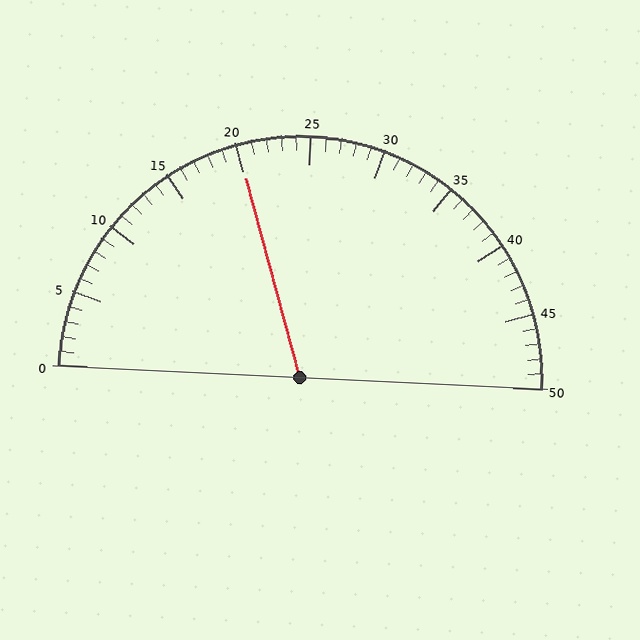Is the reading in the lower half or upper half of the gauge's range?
The reading is in the lower half of the range (0 to 50).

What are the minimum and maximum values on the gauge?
The gauge ranges from 0 to 50.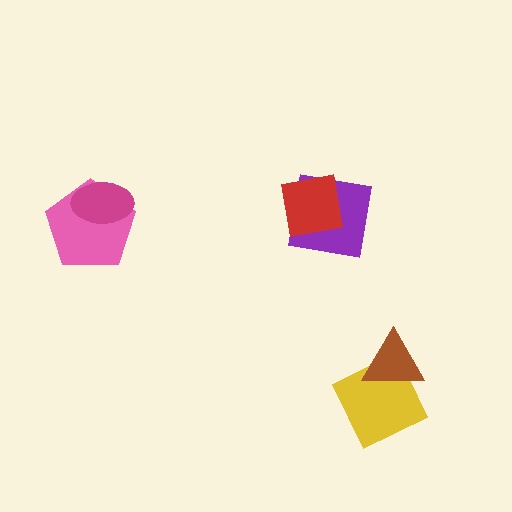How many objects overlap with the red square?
1 object overlaps with the red square.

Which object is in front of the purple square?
The red square is in front of the purple square.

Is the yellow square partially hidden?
Yes, it is partially covered by another shape.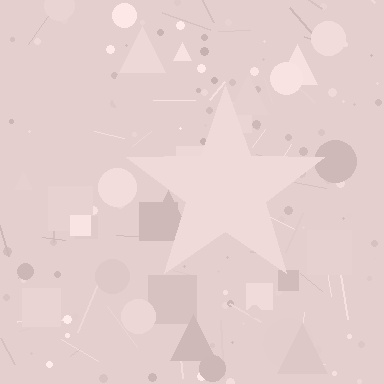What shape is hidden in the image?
A star is hidden in the image.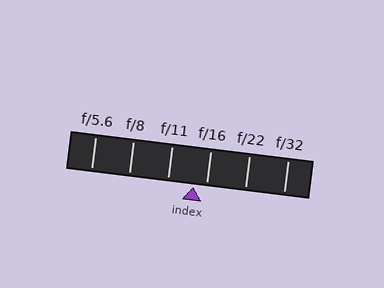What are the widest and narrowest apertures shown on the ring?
The widest aperture shown is f/5.6 and the narrowest is f/32.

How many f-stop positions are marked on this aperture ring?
There are 6 f-stop positions marked.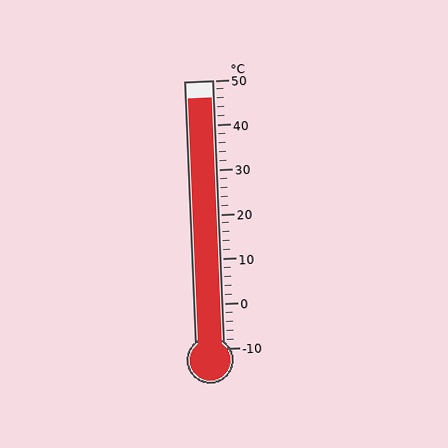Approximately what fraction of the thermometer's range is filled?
The thermometer is filled to approximately 95% of its range.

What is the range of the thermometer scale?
The thermometer scale ranges from -10°C to 50°C.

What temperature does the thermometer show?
The thermometer shows approximately 46°C.